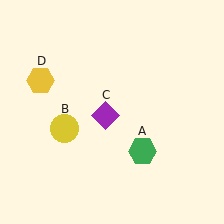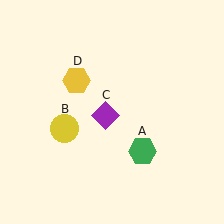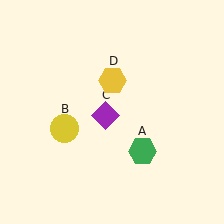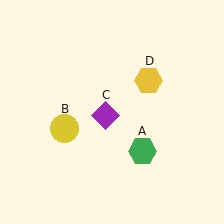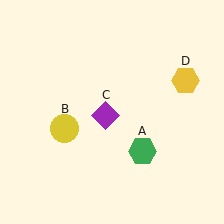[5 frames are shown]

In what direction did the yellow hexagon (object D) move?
The yellow hexagon (object D) moved right.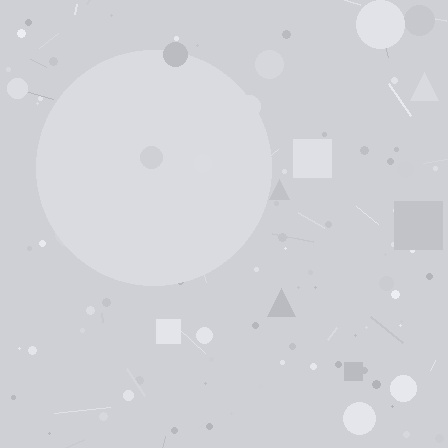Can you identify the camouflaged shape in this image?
The camouflaged shape is a circle.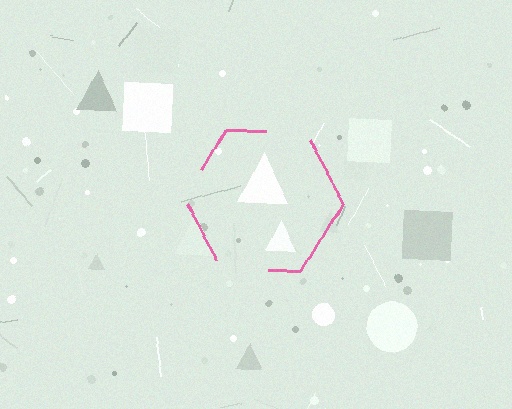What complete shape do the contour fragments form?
The contour fragments form a hexagon.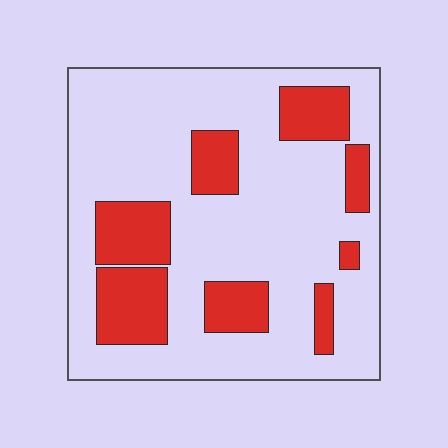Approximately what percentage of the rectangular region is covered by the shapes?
Approximately 25%.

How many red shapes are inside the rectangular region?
8.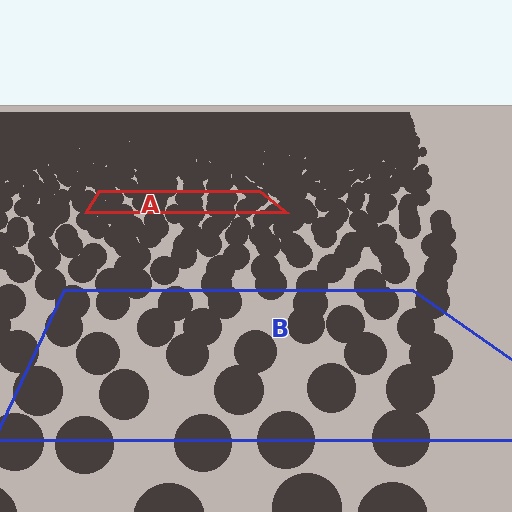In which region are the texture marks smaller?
The texture marks are smaller in region A, because it is farther away.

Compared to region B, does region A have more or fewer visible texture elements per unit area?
Region A has more texture elements per unit area — they are packed more densely because it is farther away.